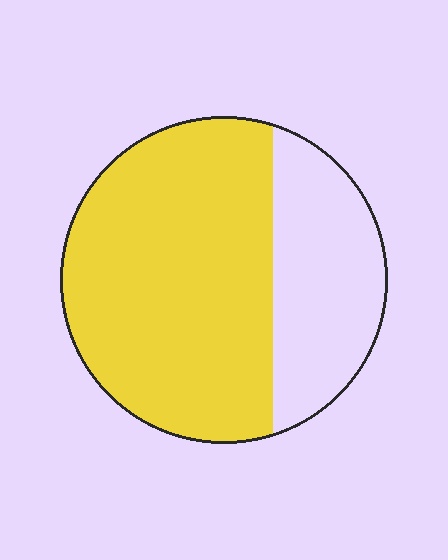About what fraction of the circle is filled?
About two thirds (2/3).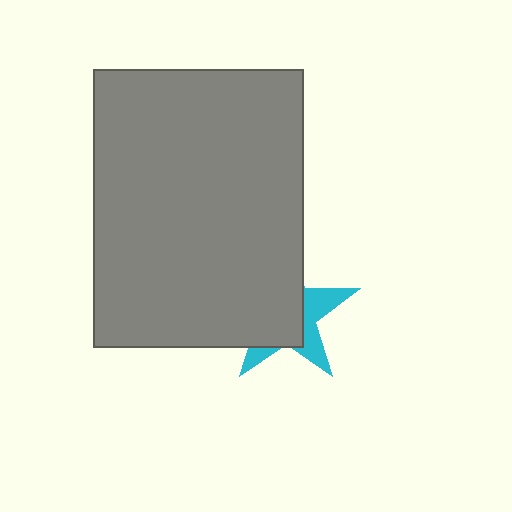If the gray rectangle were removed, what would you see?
You would see the complete cyan star.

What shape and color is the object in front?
The object in front is a gray rectangle.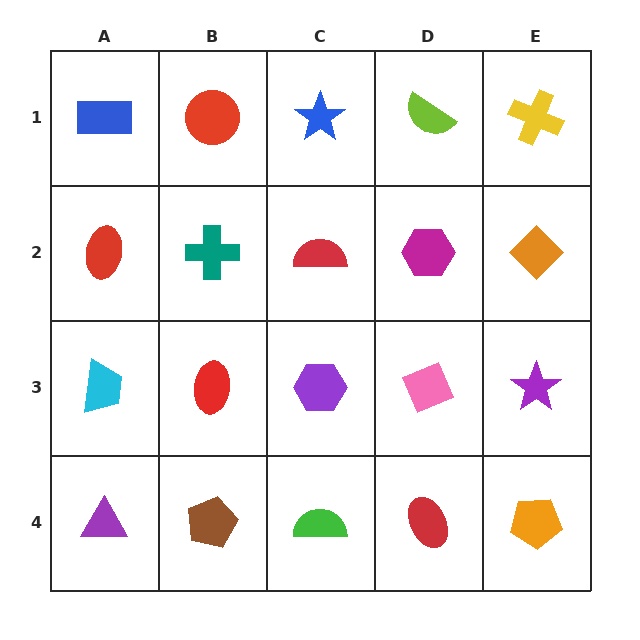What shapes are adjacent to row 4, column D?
A pink diamond (row 3, column D), a green semicircle (row 4, column C), an orange pentagon (row 4, column E).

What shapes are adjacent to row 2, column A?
A blue rectangle (row 1, column A), a cyan trapezoid (row 3, column A), a teal cross (row 2, column B).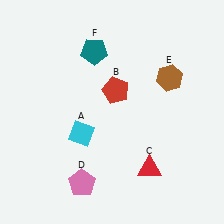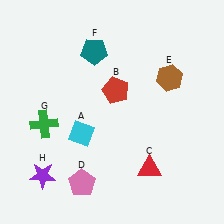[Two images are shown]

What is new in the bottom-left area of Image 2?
A purple star (H) was added in the bottom-left area of Image 2.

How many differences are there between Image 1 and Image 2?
There are 2 differences between the two images.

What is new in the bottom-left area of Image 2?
A green cross (G) was added in the bottom-left area of Image 2.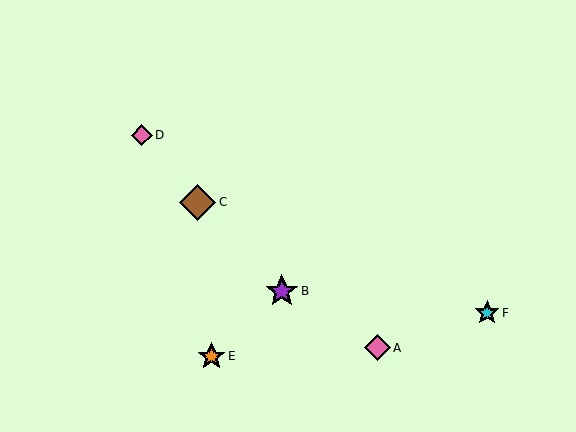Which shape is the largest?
The brown diamond (labeled C) is the largest.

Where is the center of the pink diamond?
The center of the pink diamond is at (142, 135).